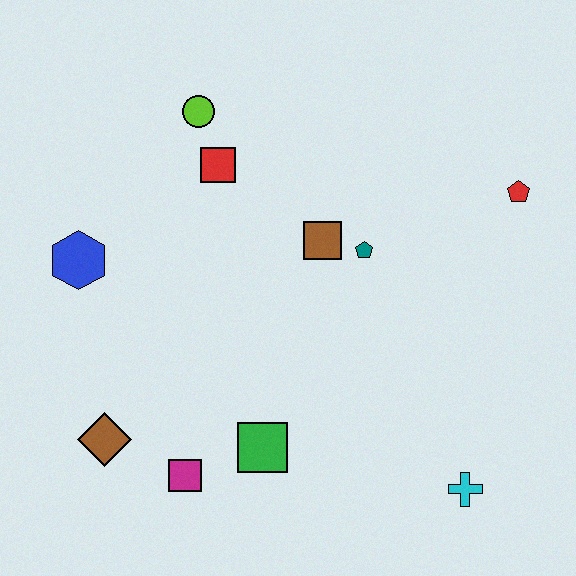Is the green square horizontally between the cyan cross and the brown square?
No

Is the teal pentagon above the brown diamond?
Yes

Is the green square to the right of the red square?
Yes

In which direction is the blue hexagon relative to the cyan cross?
The blue hexagon is to the left of the cyan cross.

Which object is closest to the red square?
The lime circle is closest to the red square.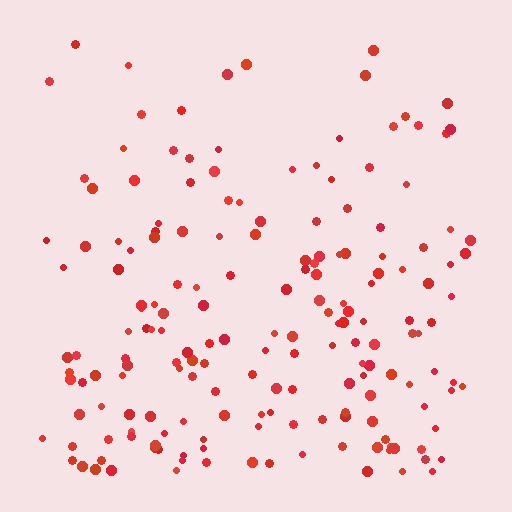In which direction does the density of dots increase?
From top to bottom, with the bottom side densest.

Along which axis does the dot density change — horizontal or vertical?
Vertical.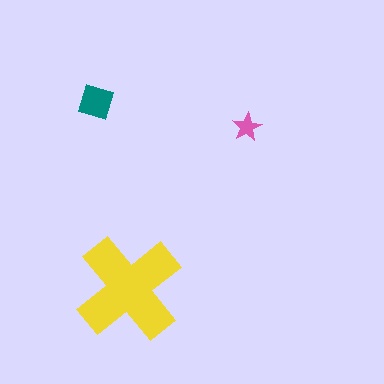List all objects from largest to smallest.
The yellow cross, the teal square, the pink star.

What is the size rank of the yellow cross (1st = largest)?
1st.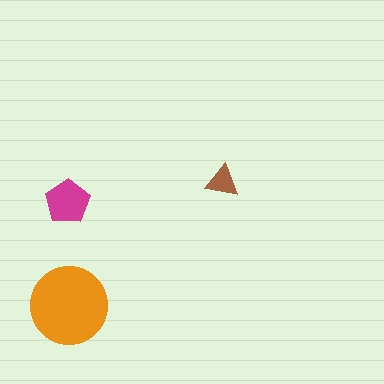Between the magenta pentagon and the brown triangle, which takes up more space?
The magenta pentagon.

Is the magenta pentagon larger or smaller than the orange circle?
Smaller.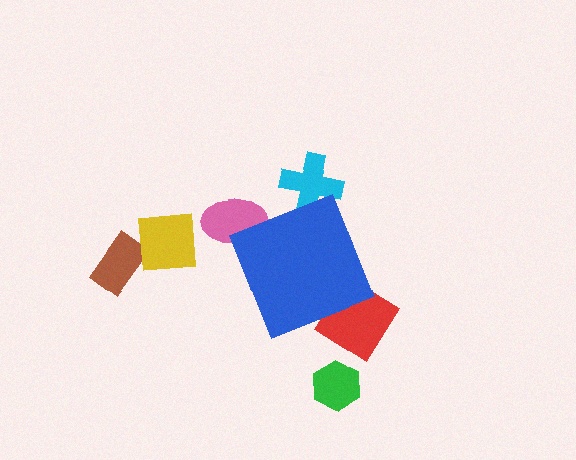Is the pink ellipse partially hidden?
Yes, the pink ellipse is partially hidden behind the blue diamond.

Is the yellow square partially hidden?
No, the yellow square is fully visible.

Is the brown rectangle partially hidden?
No, the brown rectangle is fully visible.